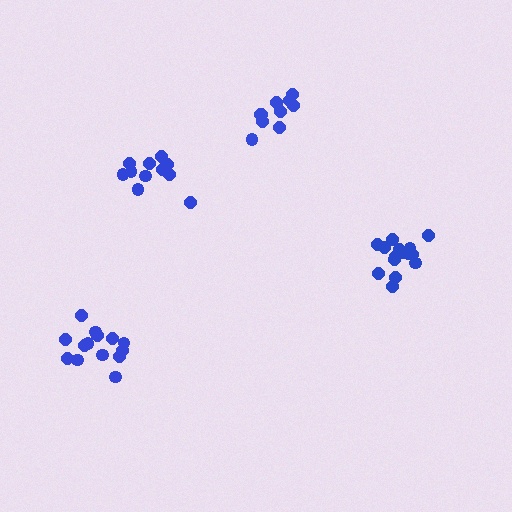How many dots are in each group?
Group 1: 10 dots, Group 2: 11 dots, Group 3: 15 dots, Group 4: 14 dots (50 total).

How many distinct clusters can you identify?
There are 4 distinct clusters.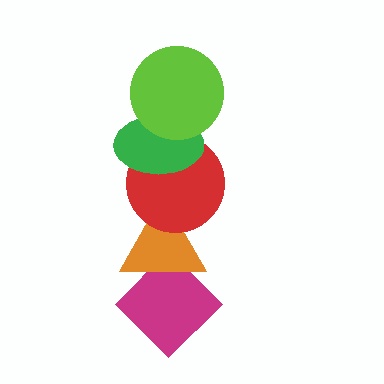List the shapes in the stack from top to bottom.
From top to bottom: the lime circle, the green ellipse, the red circle, the orange triangle, the magenta diamond.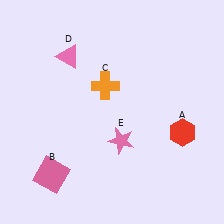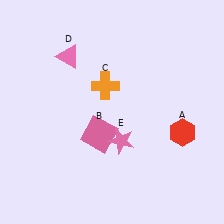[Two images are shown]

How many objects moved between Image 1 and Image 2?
1 object moved between the two images.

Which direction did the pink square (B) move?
The pink square (B) moved right.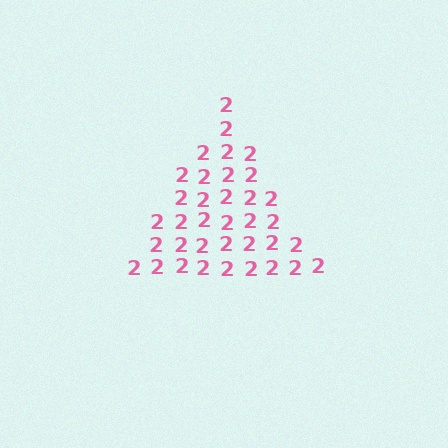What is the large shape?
The large shape is a triangle.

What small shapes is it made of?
It is made of small digit 2's.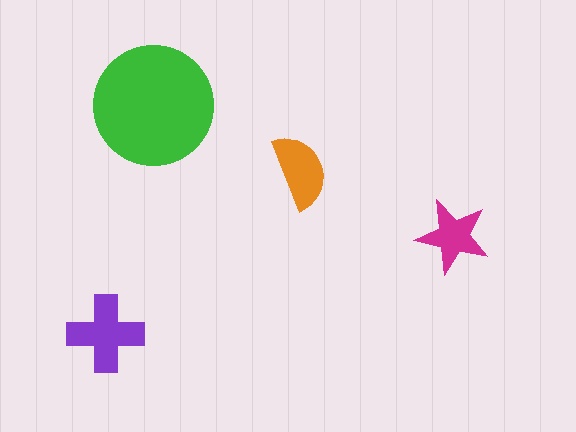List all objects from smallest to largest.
The magenta star, the orange semicircle, the purple cross, the green circle.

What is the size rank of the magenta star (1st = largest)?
4th.